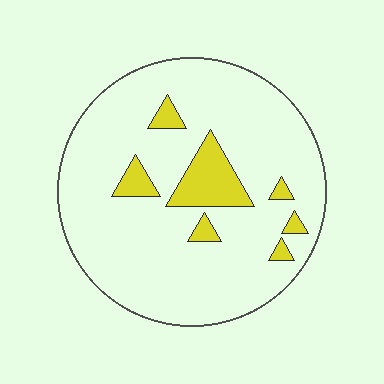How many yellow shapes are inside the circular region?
7.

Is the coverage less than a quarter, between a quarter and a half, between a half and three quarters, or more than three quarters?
Less than a quarter.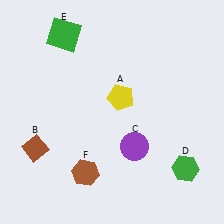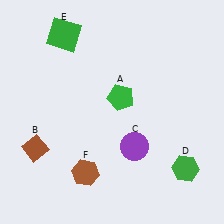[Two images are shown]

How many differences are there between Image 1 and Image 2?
There is 1 difference between the two images.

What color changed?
The pentagon (A) changed from yellow in Image 1 to green in Image 2.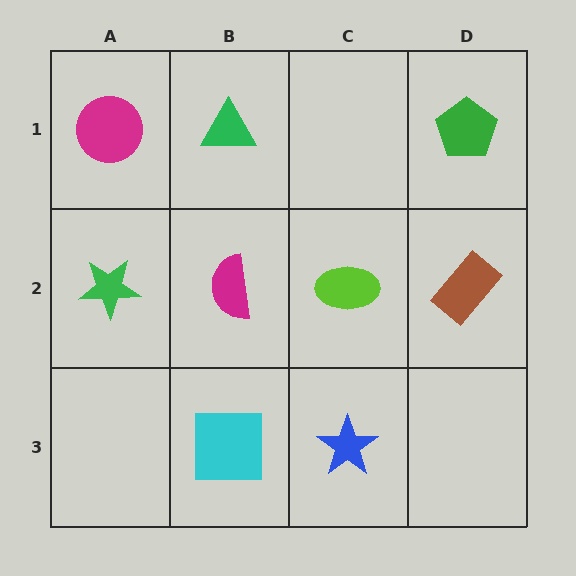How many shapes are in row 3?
2 shapes.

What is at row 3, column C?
A blue star.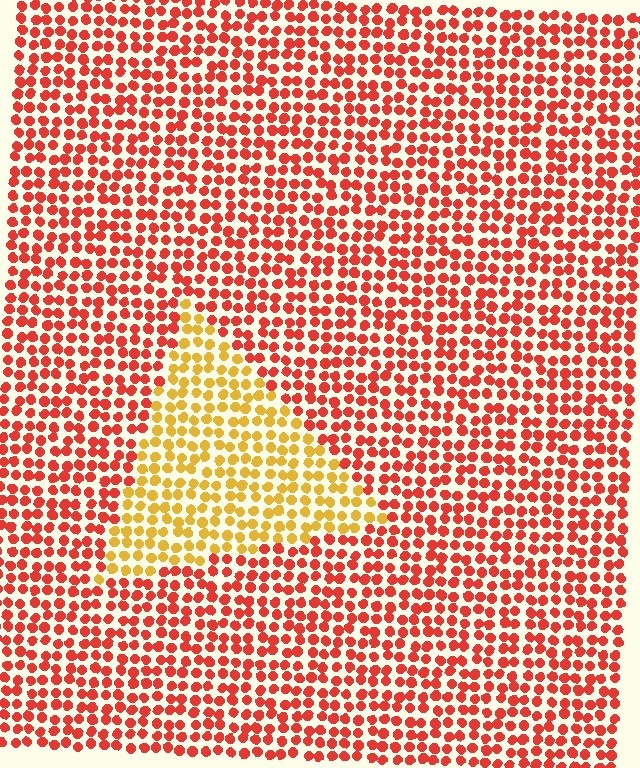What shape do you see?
I see a triangle.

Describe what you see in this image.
The image is filled with small red elements in a uniform arrangement. A triangle-shaped region is visible where the elements are tinted to a slightly different hue, forming a subtle color boundary.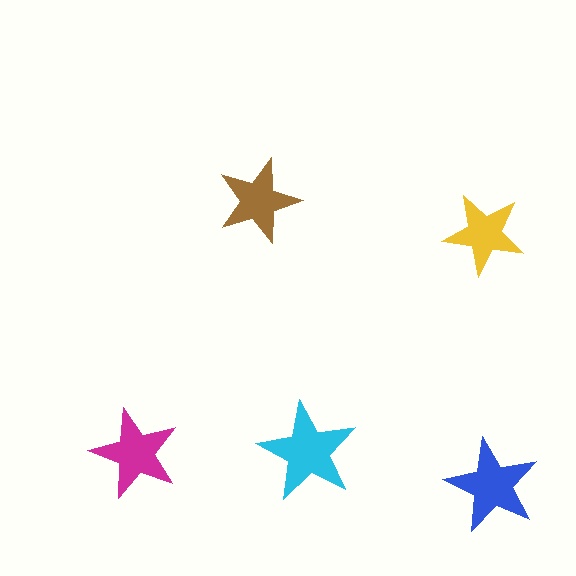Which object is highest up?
The brown star is topmost.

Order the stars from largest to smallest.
the cyan one, the blue one, the magenta one, the brown one, the yellow one.